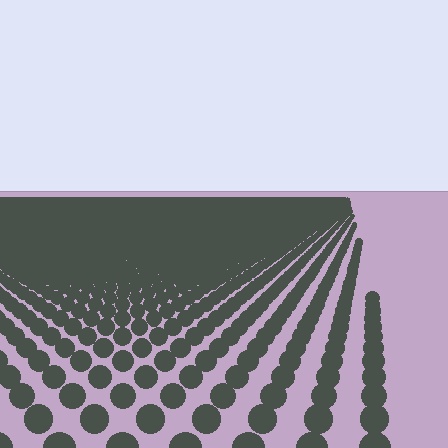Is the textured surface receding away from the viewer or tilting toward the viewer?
The surface is receding away from the viewer. Texture elements get smaller and denser toward the top.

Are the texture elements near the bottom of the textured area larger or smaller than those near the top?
Larger. Near the bottom, elements are closer to the viewer and appear at a bigger on-screen size.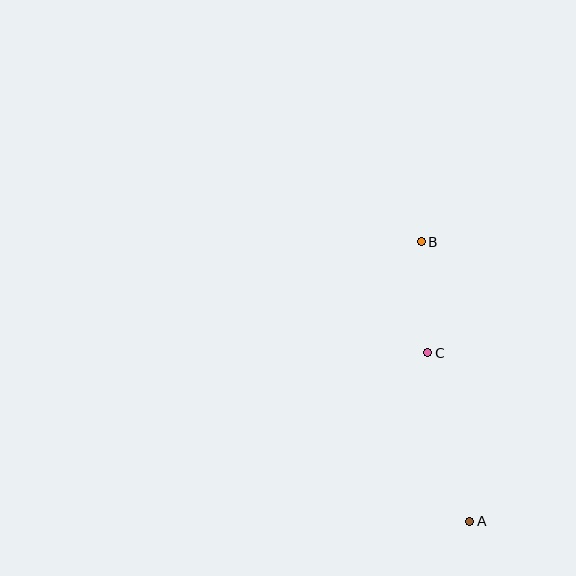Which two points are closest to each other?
Points B and C are closest to each other.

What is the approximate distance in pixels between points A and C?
The distance between A and C is approximately 174 pixels.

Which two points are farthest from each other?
Points A and B are farthest from each other.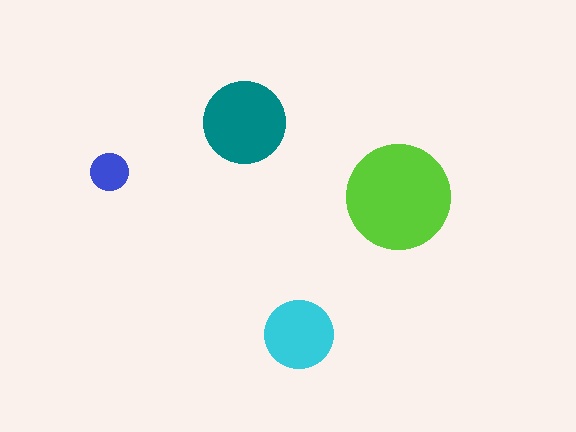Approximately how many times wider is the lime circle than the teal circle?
About 1.5 times wider.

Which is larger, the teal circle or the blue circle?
The teal one.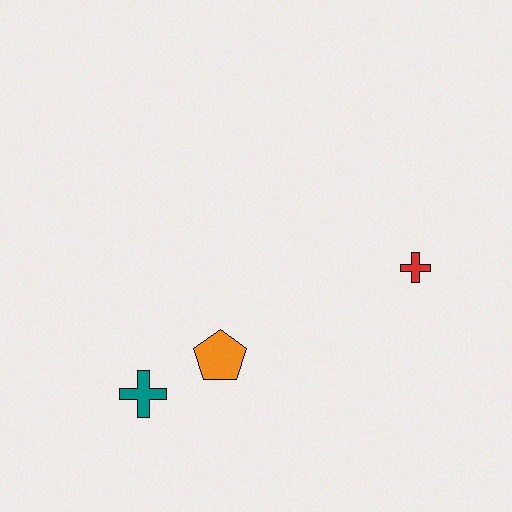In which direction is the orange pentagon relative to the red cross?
The orange pentagon is to the left of the red cross.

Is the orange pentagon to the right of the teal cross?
Yes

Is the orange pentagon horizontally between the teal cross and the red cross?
Yes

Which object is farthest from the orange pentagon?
The red cross is farthest from the orange pentagon.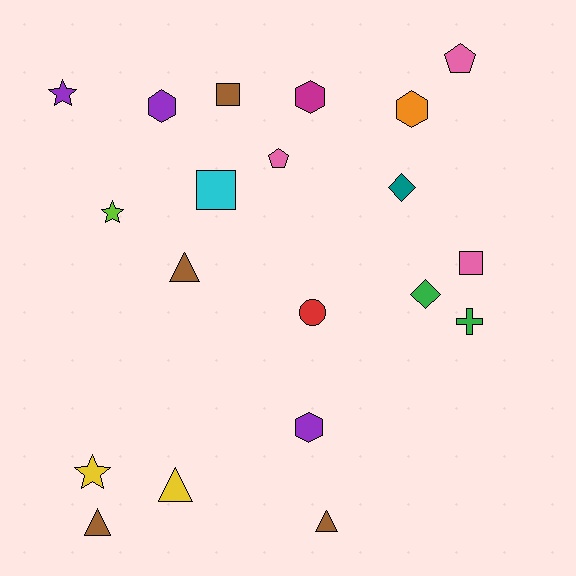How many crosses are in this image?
There is 1 cross.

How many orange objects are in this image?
There is 1 orange object.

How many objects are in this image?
There are 20 objects.